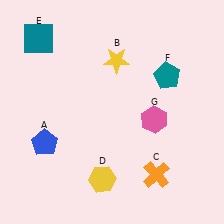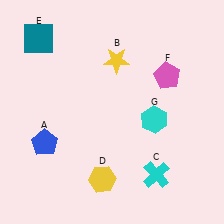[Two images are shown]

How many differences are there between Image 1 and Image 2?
There are 3 differences between the two images.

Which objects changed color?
C changed from orange to cyan. F changed from teal to pink. G changed from pink to cyan.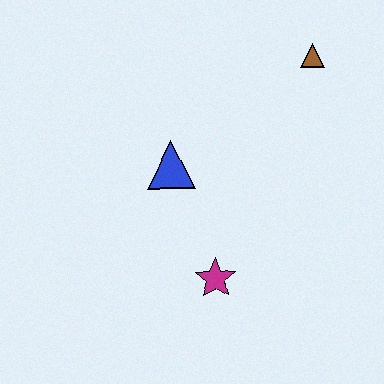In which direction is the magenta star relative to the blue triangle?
The magenta star is below the blue triangle.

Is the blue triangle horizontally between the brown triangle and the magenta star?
No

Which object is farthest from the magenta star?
The brown triangle is farthest from the magenta star.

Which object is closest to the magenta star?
The blue triangle is closest to the magenta star.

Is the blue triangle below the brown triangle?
Yes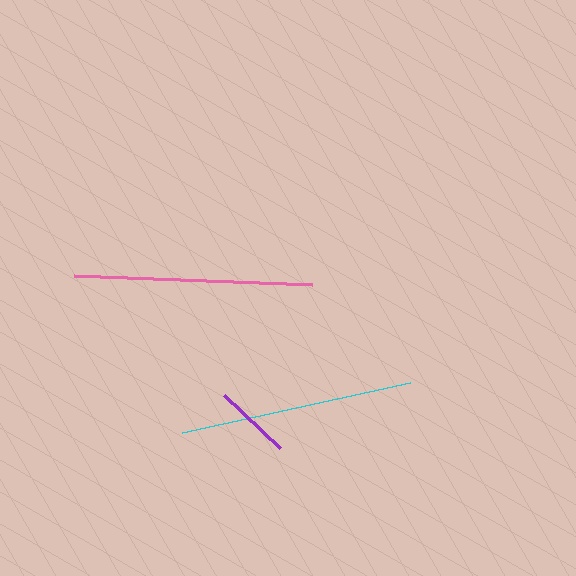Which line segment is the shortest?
The purple line is the shortest at approximately 78 pixels.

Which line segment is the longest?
The pink line is the longest at approximately 238 pixels.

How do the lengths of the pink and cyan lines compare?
The pink and cyan lines are approximately the same length.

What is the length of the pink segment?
The pink segment is approximately 238 pixels long.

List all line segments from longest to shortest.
From longest to shortest: pink, cyan, purple.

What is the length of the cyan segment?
The cyan segment is approximately 234 pixels long.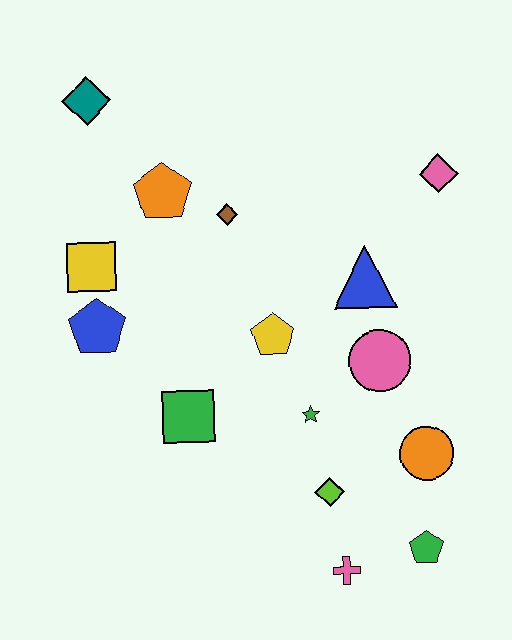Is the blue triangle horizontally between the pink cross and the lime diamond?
No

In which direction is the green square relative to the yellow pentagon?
The green square is to the left of the yellow pentagon.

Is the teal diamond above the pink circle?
Yes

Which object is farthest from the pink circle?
The teal diamond is farthest from the pink circle.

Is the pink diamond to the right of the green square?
Yes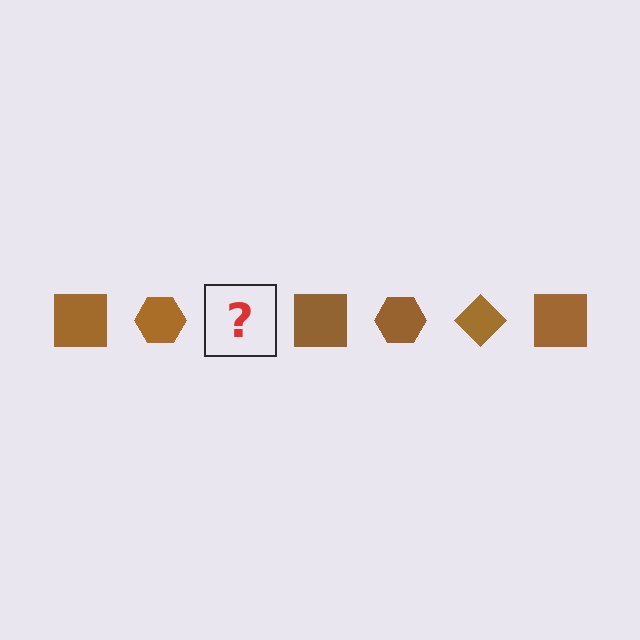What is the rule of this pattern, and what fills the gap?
The rule is that the pattern cycles through square, hexagon, diamond shapes in brown. The gap should be filled with a brown diamond.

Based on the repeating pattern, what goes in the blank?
The blank should be a brown diamond.